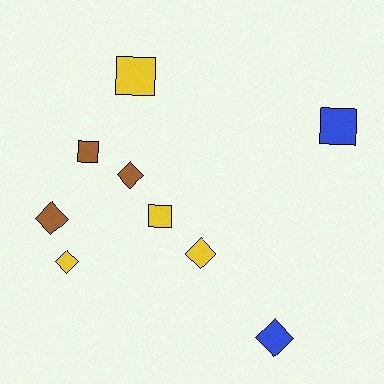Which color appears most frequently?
Yellow, with 4 objects.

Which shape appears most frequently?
Diamond, with 5 objects.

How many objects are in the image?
There are 9 objects.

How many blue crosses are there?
There are no blue crosses.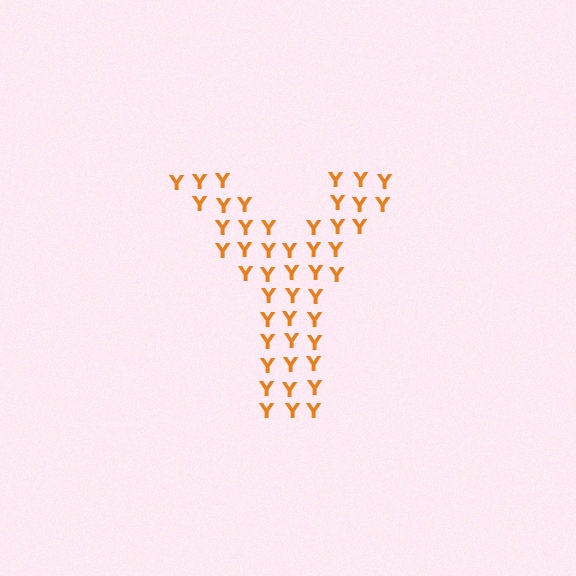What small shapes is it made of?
It is made of small letter Y's.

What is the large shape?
The large shape is the letter Y.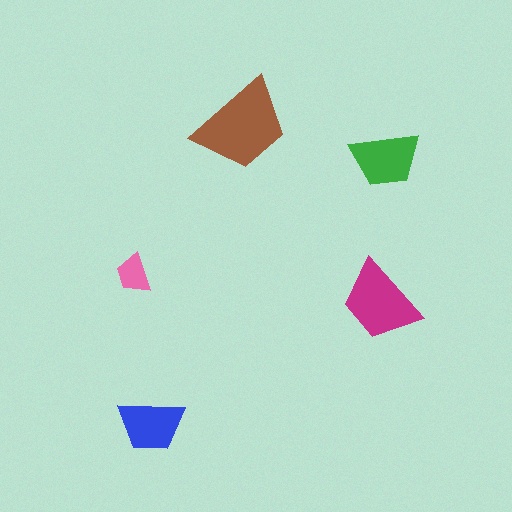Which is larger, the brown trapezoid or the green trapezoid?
The brown one.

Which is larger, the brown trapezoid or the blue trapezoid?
The brown one.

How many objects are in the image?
There are 5 objects in the image.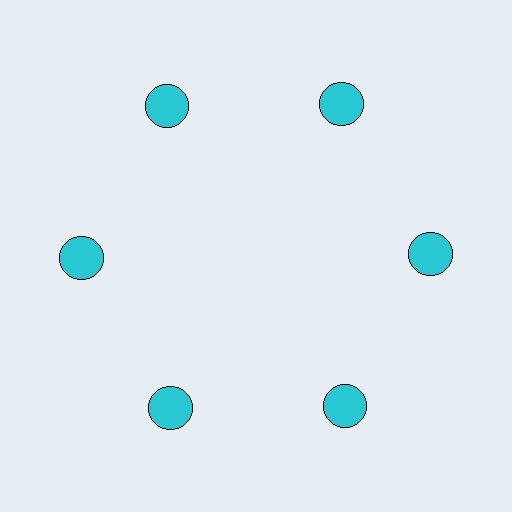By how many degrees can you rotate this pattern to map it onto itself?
The pattern maps onto itself every 60 degrees of rotation.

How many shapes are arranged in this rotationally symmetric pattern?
There are 6 shapes, arranged in 6 groups of 1.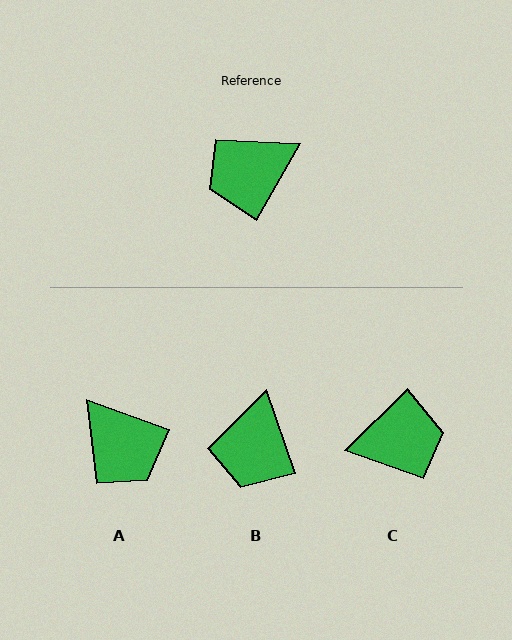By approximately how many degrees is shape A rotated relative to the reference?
Approximately 100 degrees counter-clockwise.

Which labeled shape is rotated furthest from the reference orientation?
C, about 163 degrees away.